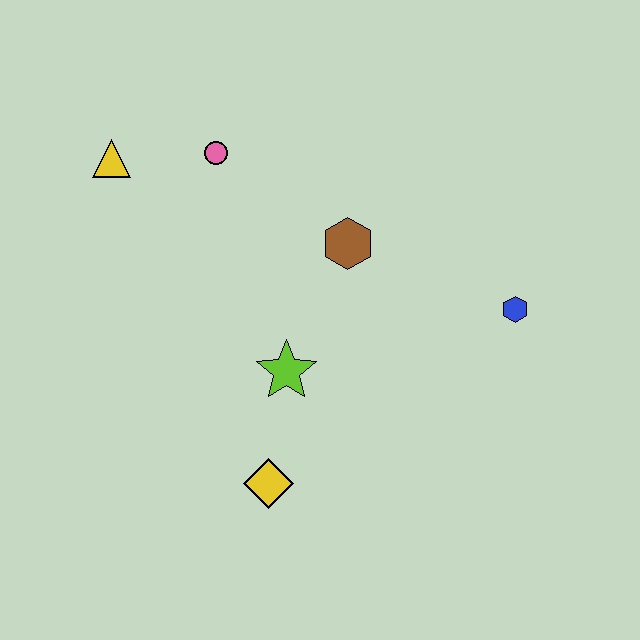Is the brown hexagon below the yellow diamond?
No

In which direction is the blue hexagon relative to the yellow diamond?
The blue hexagon is to the right of the yellow diamond.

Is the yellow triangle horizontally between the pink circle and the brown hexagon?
No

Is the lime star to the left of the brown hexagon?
Yes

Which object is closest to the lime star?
The yellow diamond is closest to the lime star.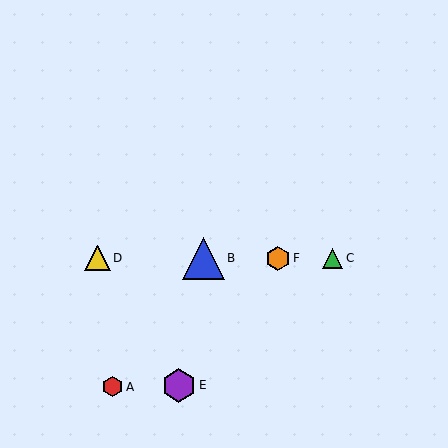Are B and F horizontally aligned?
Yes, both are at y≈258.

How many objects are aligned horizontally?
4 objects (B, C, D, F) are aligned horizontally.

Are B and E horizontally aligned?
No, B is at y≈258 and E is at y≈386.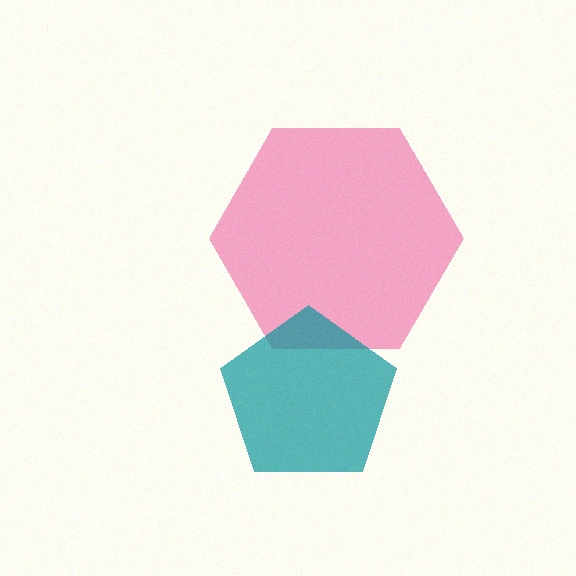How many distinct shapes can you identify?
There are 2 distinct shapes: a pink hexagon, a teal pentagon.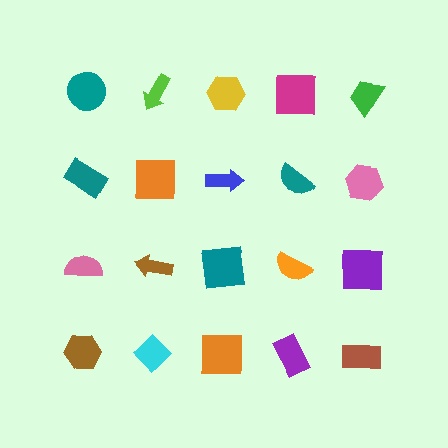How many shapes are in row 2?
5 shapes.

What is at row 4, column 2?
A cyan diamond.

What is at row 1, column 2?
A lime arrow.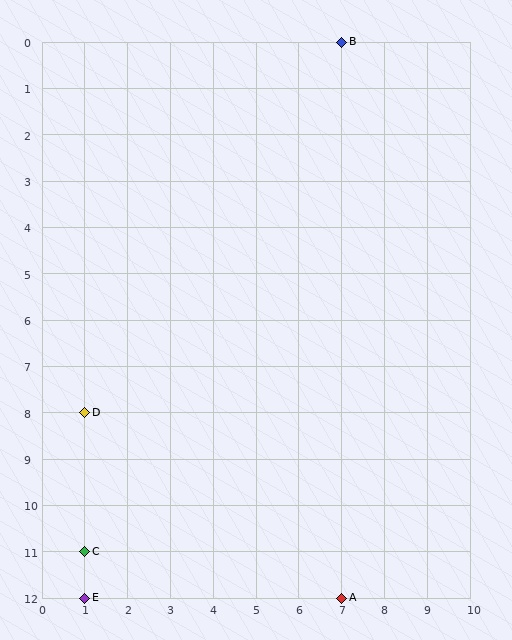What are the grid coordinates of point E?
Point E is at grid coordinates (1, 12).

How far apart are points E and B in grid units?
Points E and B are 6 columns and 12 rows apart (about 13.4 grid units diagonally).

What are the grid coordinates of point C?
Point C is at grid coordinates (1, 11).